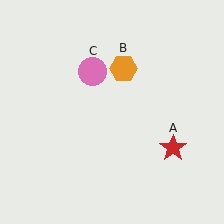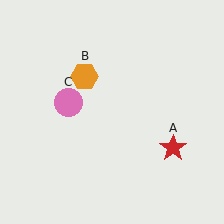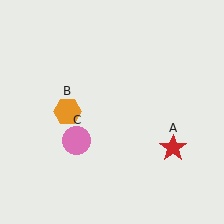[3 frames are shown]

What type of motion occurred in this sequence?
The orange hexagon (object B), pink circle (object C) rotated counterclockwise around the center of the scene.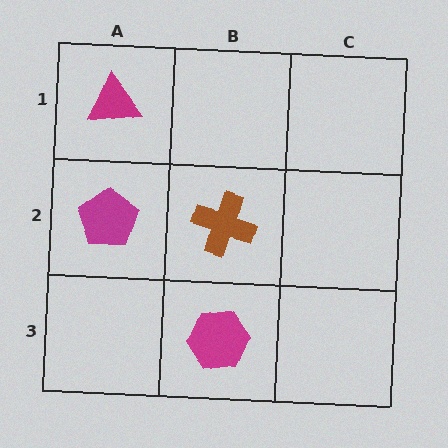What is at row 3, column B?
A magenta hexagon.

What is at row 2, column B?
A brown cross.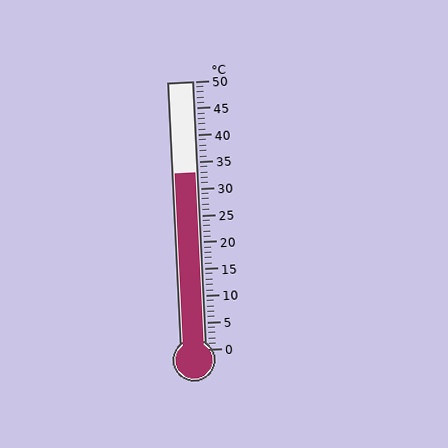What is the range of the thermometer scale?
The thermometer scale ranges from 0°C to 50°C.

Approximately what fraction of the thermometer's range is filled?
The thermometer is filled to approximately 65% of its range.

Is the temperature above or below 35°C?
The temperature is below 35°C.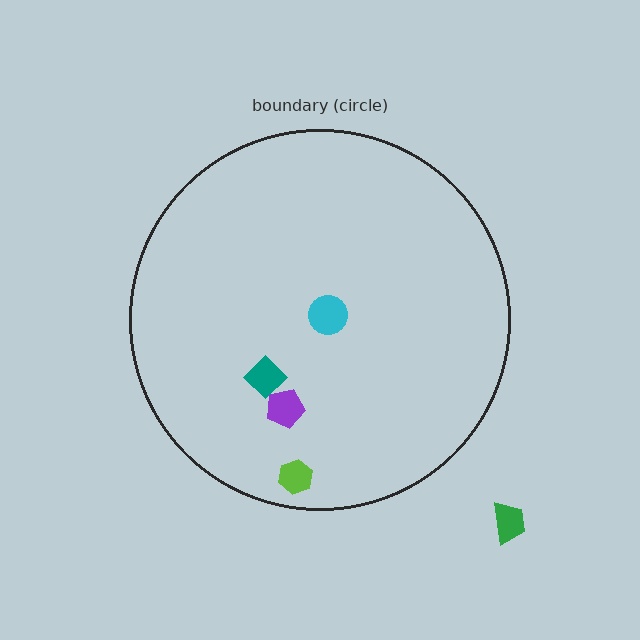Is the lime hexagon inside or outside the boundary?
Inside.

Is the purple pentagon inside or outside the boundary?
Inside.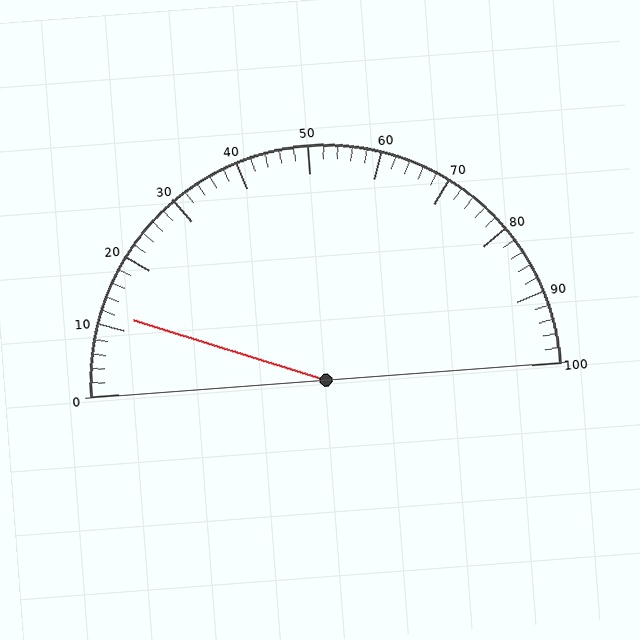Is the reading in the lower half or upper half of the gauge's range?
The reading is in the lower half of the range (0 to 100).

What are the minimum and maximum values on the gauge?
The gauge ranges from 0 to 100.